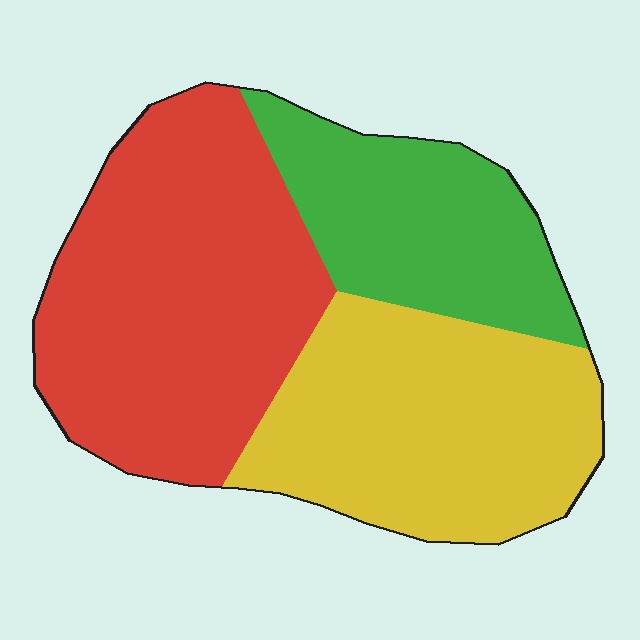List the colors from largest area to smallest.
From largest to smallest: red, yellow, green.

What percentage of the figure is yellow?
Yellow covers 34% of the figure.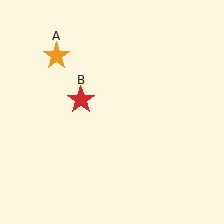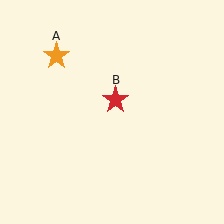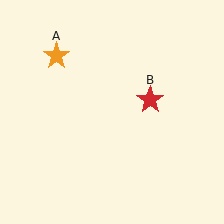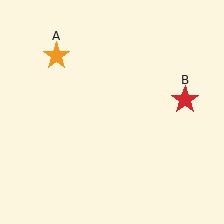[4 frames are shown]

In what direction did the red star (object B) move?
The red star (object B) moved right.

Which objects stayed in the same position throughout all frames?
Orange star (object A) remained stationary.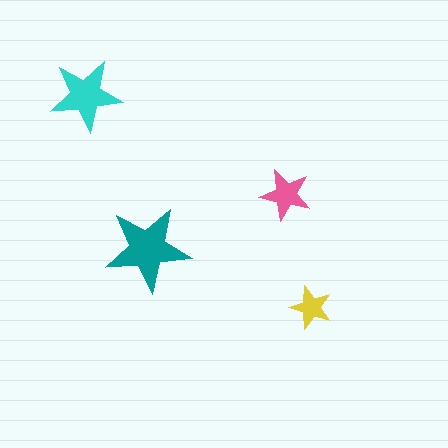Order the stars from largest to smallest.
the teal one, the cyan one, the pink one, the yellow one.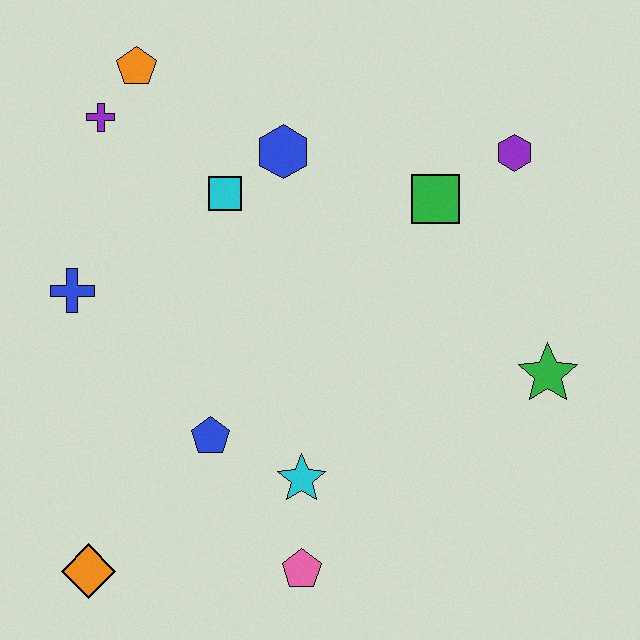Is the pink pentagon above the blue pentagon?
No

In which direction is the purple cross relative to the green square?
The purple cross is to the left of the green square.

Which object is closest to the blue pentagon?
The cyan star is closest to the blue pentagon.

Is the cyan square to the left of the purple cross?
No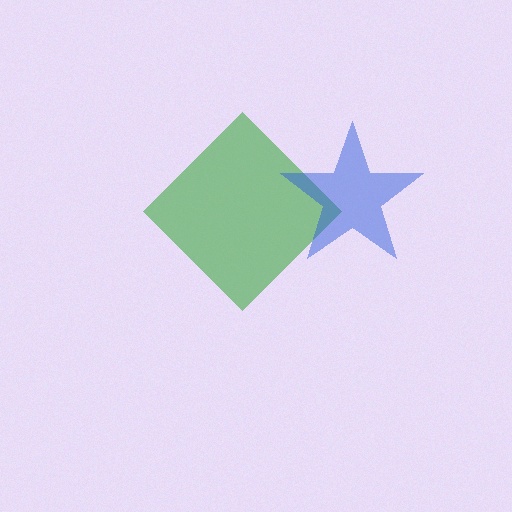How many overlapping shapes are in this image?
There are 2 overlapping shapes in the image.